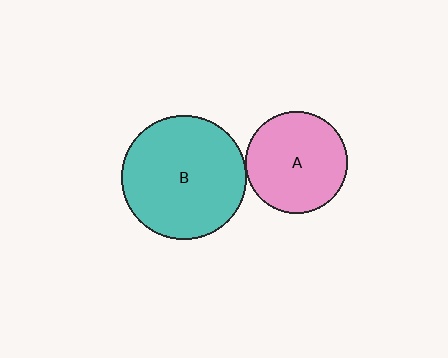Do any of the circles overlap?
No, none of the circles overlap.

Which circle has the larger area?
Circle B (teal).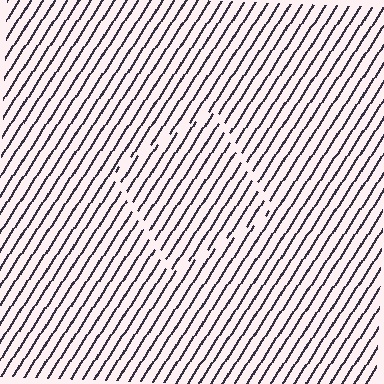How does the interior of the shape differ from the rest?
The interior of the shape contains the same grating, shifted by half a period — the contour is defined by the phase discontinuity where line-ends from the inner and outer gratings abut.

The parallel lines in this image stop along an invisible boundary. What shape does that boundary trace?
An illusory square. The interior of the shape contains the same grating, shifted by half a period — the contour is defined by the phase discontinuity where line-ends from the inner and outer gratings abut.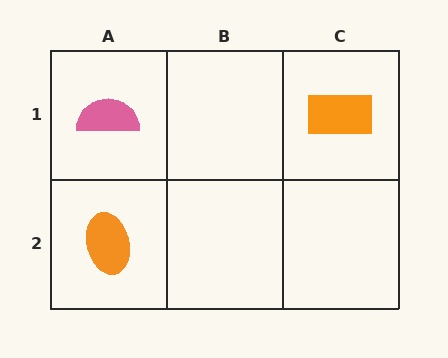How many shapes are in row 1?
2 shapes.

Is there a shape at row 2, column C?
No, that cell is empty.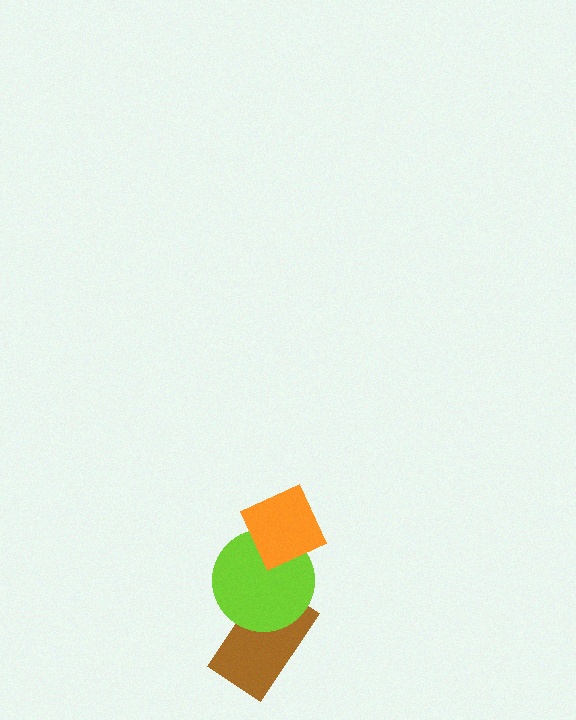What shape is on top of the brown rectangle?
The lime circle is on top of the brown rectangle.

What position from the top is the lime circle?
The lime circle is 2nd from the top.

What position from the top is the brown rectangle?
The brown rectangle is 3rd from the top.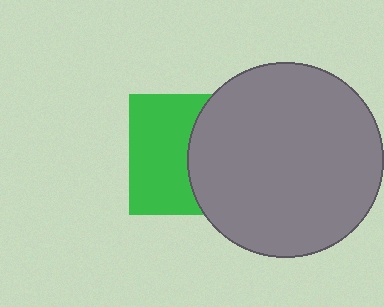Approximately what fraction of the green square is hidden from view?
Roughly 46% of the green square is hidden behind the gray circle.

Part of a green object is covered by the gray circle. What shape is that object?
It is a square.